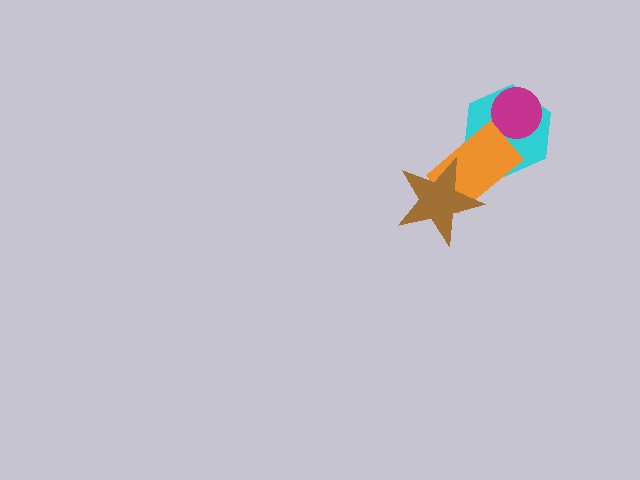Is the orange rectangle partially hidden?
Yes, it is partially covered by another shape.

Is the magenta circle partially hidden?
No, no other shape covers it.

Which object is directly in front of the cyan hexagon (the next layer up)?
The magenta circle is directly in front of the cyan hexagon.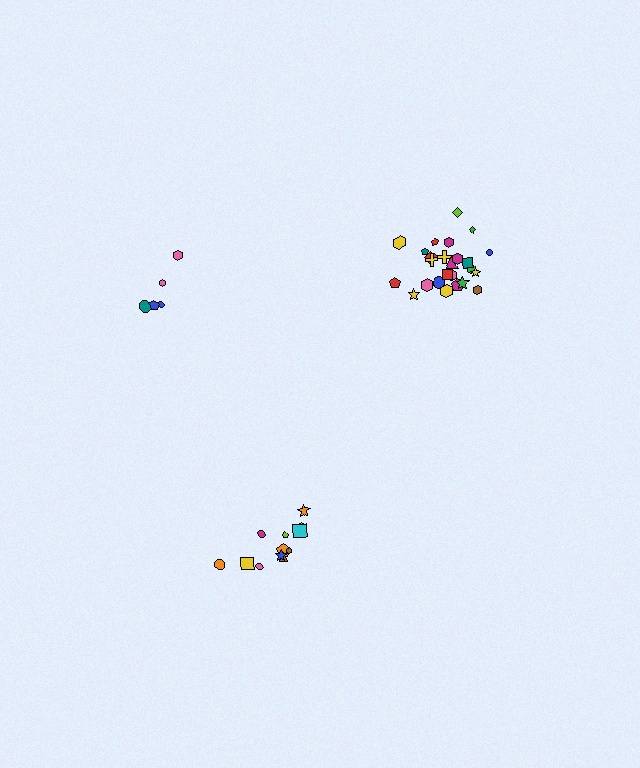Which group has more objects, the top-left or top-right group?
The top-right group.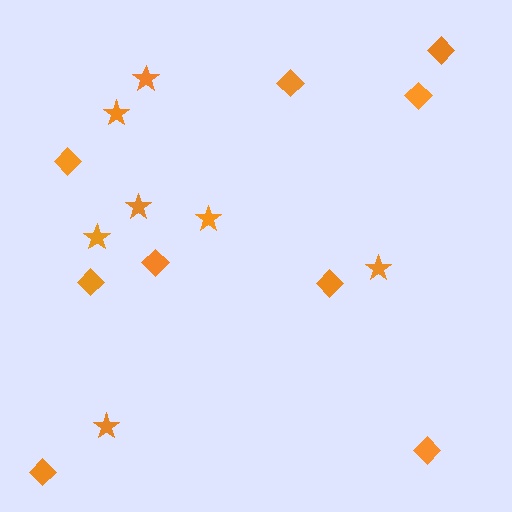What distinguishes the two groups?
There are 2 groups: one group of diamonds (9) and one group of stars (7).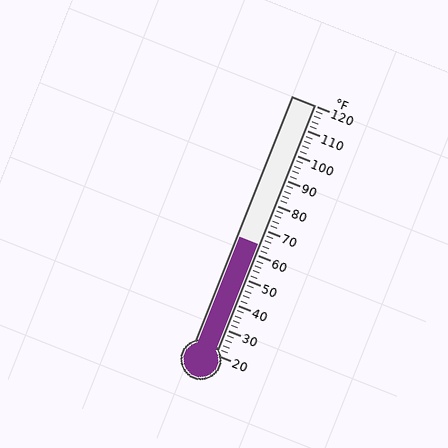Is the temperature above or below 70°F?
The temperature is below 70°F.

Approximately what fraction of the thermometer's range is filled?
The thermometer is filled to approximately 45% of its range.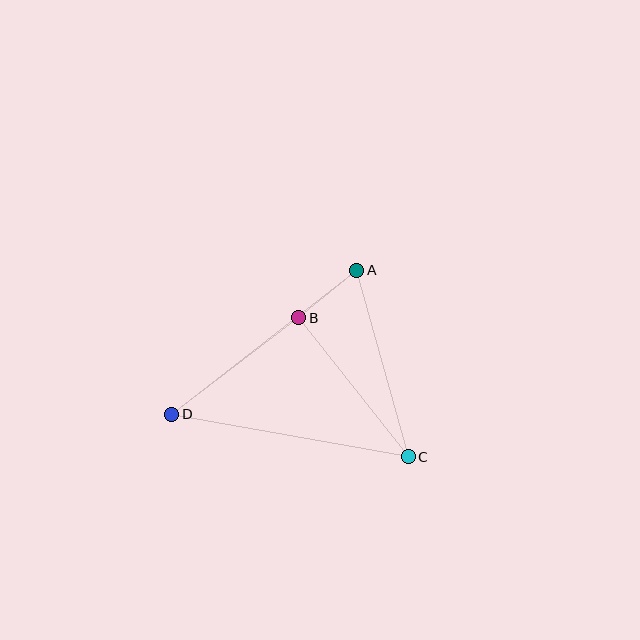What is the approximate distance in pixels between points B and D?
The distance between B and D is approximately 160 pixels.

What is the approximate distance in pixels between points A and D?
The distance between A and D is approximately 234 pixels.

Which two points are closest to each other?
Points A and B are closest to each other.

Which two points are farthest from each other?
Points C and D are farthest from each other.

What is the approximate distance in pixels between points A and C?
The distance between A and C is approximately 193 pixels.